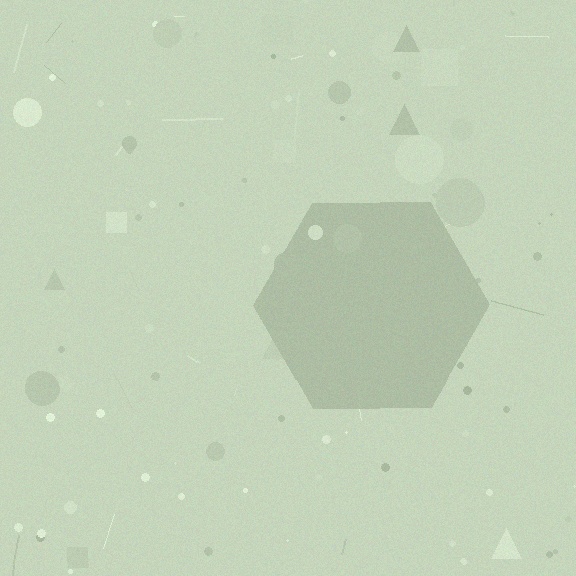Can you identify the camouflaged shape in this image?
The camouflaged shape is a hexagon.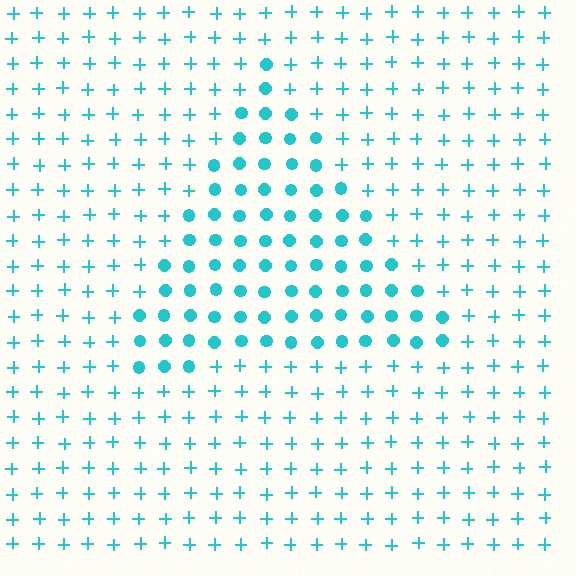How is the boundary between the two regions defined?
The boundary is defined by a change in element shape: circles inside vs. plus signs outside. All elements share the same color and spacing.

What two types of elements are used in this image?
The image uses circles inside the triangle region and plus signs outside it.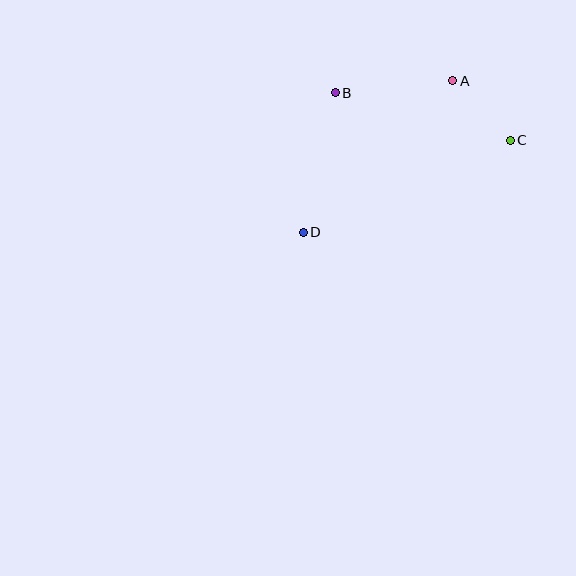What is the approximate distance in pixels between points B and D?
The distance between B and D is approximately 144 pixels.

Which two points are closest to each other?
Points A and C are closest to each other.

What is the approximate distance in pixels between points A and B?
The distance between A and B is approximately 118 pixels.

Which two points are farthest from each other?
Points C and D are farthest from each other.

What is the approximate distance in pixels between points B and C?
The distance between B and C is approximately 181 pixels.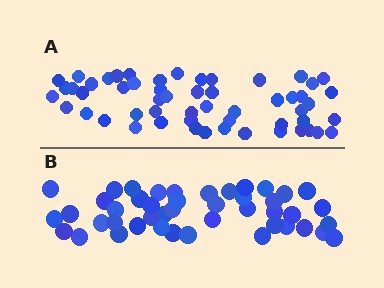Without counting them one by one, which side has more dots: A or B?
Region A (the top region) has more dots.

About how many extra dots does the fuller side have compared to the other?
Region A has roughly 10 or so more dots than region B.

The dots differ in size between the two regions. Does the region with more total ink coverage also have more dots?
No. Region B has more total ink coverage because its dots are larger, but region A actually contains more individual dots. Total area can be misleading — the number of items is what matters here.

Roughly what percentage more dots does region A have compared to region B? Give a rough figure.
About 20% more.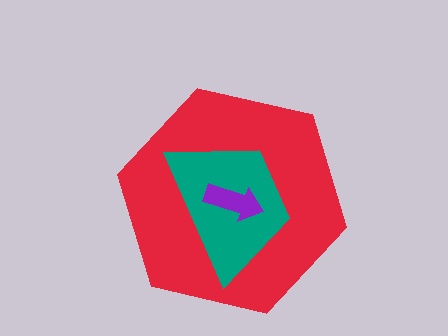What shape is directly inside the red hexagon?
The teal trapezoid.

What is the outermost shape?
The red hexagon.